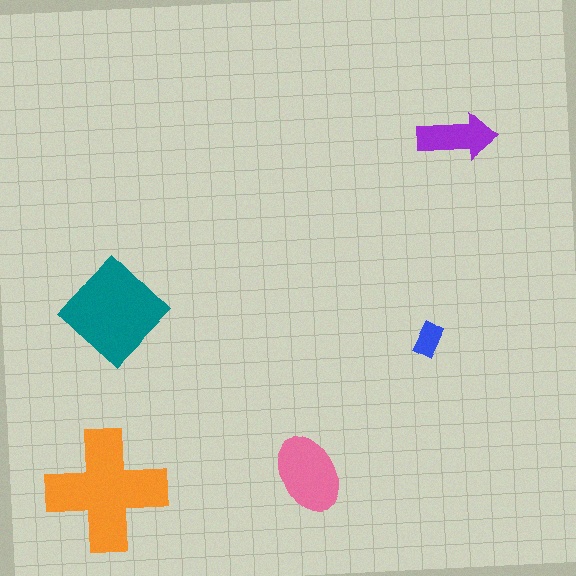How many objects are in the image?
There are 5 objects in the image.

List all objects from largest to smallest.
The orange cross, the teal diamond, the pink ellipse, the purple arrow, the blue rectangle.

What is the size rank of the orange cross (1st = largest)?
1st.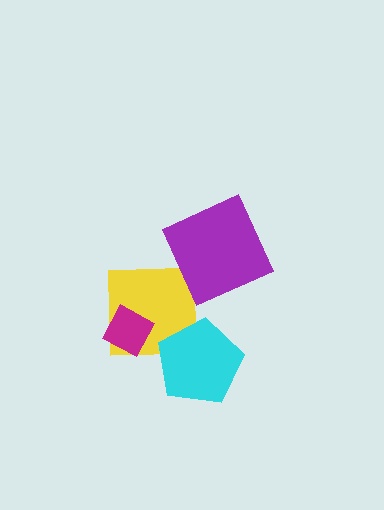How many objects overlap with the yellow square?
2 objects overlap with the yellow square.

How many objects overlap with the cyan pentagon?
1 object overlaps with the cyan pentagon.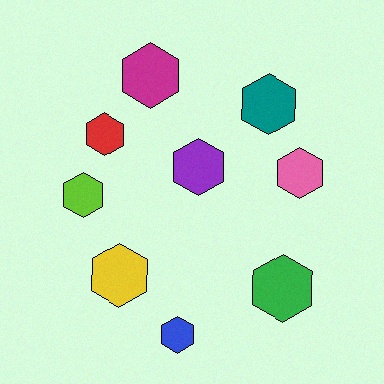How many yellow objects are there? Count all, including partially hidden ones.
There is 1 yellow object.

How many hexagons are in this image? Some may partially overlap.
There are 9 hexagons.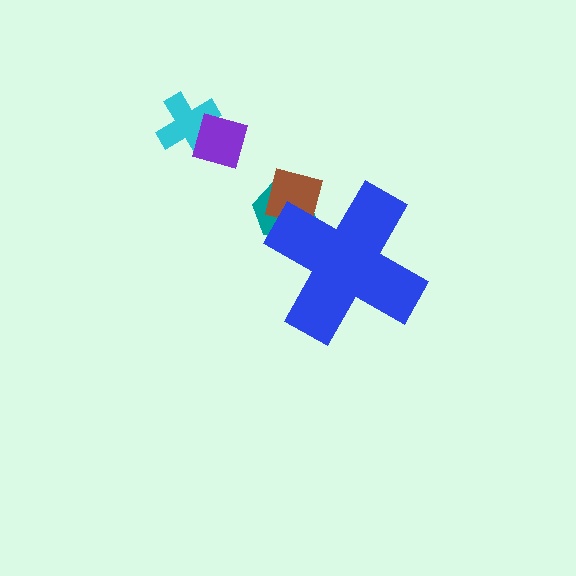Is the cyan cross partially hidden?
No, the cyan cross is fully visible.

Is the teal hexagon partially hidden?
Yes, the teal hexagon is partially hidden behind the blue cross.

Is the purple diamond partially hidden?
No, the purple diamond is fully visible.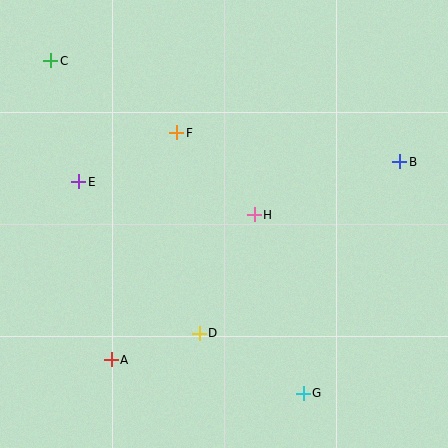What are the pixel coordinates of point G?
Point G is at (303, 393).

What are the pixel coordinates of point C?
Point C is at (51, 61).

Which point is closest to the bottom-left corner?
Point A is closest to the bottom-left corner.